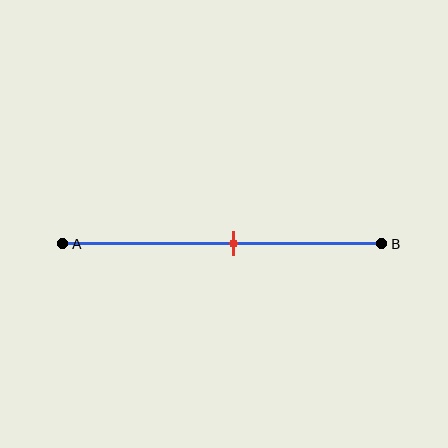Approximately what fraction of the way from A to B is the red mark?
The red mark is approximately 55% of the way from A to B.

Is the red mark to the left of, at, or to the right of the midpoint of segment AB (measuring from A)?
The red mark is to the right of the midpoint of segment AB.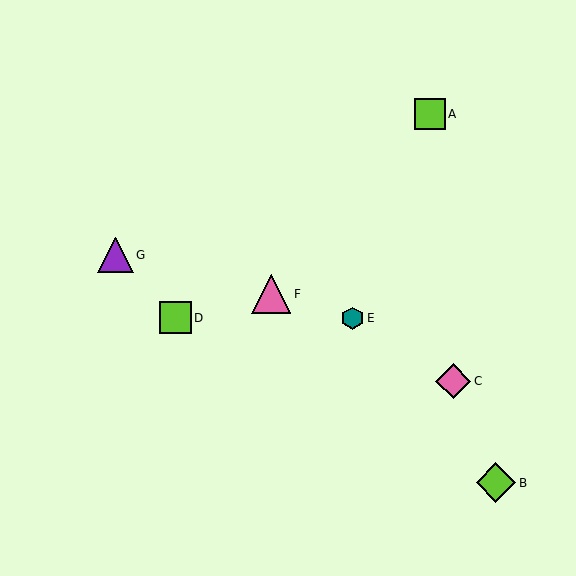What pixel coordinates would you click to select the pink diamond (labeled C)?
Click at (453, 381) to select the pink diamond C.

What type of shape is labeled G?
Shape G is a purple triangle.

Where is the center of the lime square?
The center of the lime square is at (175, 318).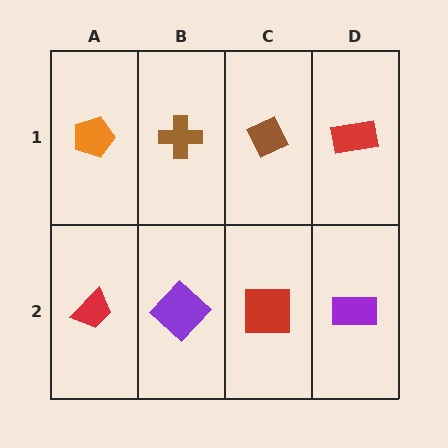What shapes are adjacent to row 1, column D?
A purple rectangle (row 2, column D), a brown diamond (row 1, column C).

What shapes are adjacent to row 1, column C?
A red square (row 2, column C), a brown cross (row 1, column B), a red rectangle (row 1, column D).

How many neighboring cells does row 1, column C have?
3.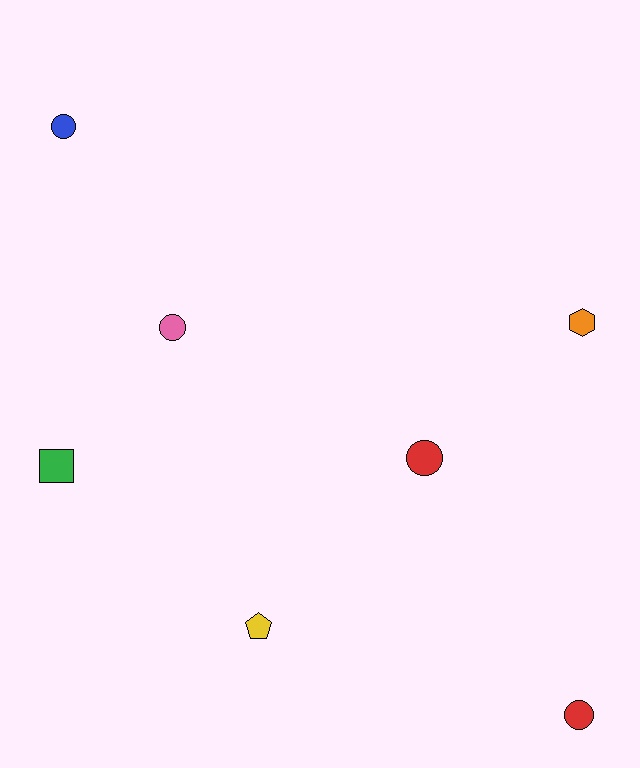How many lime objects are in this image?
There are no lime objects.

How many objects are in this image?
There are 7 objects.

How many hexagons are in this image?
There is 1 hexagon.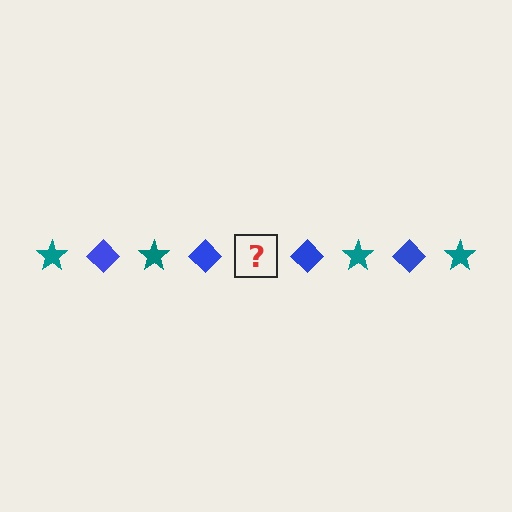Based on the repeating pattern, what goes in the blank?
The blank should be a teal star.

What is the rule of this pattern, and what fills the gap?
The rule is that the pattern alternates between teal star and blue diamond. The gap should be filled with a teal star.